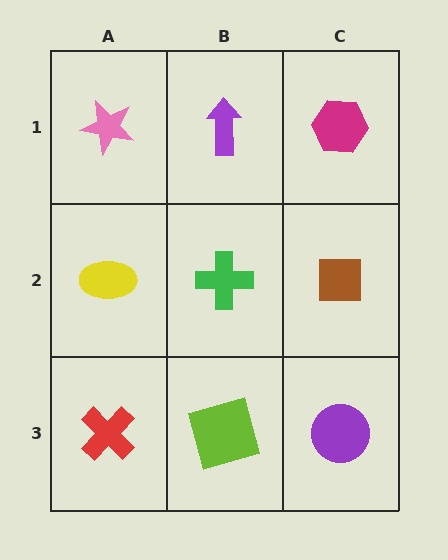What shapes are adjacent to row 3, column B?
A green cross (row 2, column B), a red cross (row 3, column A), a purple circle (row 3, column C).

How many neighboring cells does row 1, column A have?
2.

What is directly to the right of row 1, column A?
A purple arrow.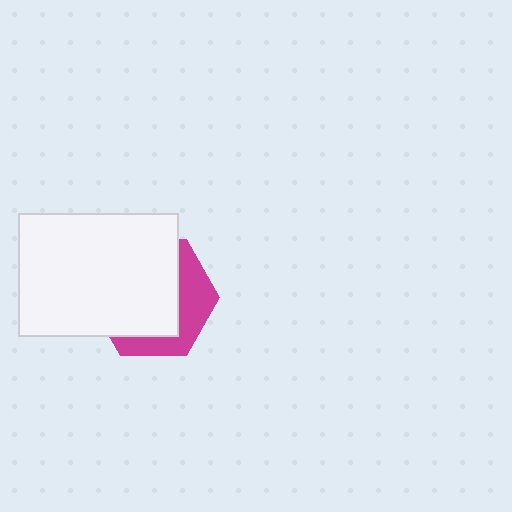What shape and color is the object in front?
The object in front is a white rectangle.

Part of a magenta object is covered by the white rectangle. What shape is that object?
It is a hexagon.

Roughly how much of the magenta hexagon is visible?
A small part of it is visible (roughly 34%).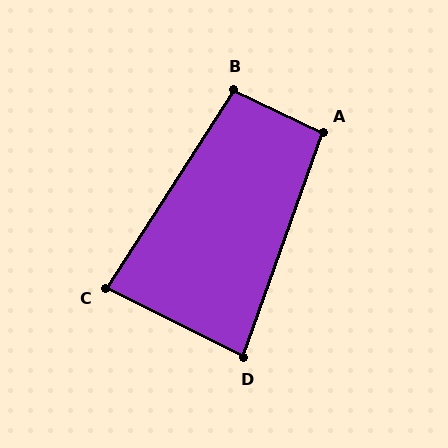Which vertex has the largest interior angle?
B, at approximately 97 degrees.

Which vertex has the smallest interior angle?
D, at approximately 83 degrees.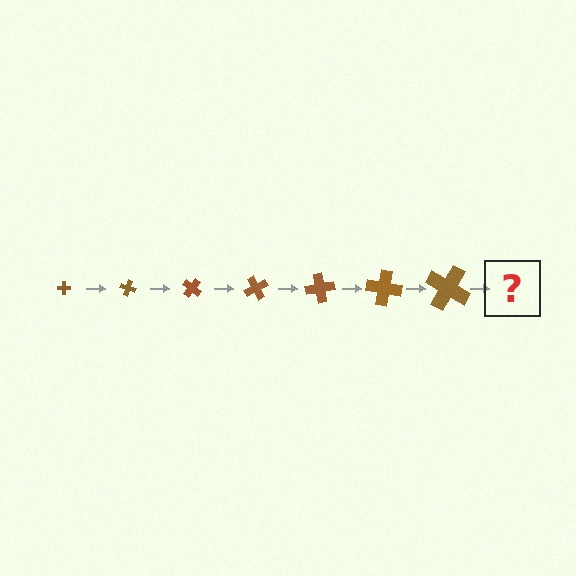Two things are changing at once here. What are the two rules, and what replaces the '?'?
The two rules are that the cross grows larger each step and it rotates 20 degrees each step. The '?' should be a cross, larger than the previous one and rotated 140 degrees from the start.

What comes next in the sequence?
The next element should be a cross, larger than the previous one and rotated 140 degrees from the start.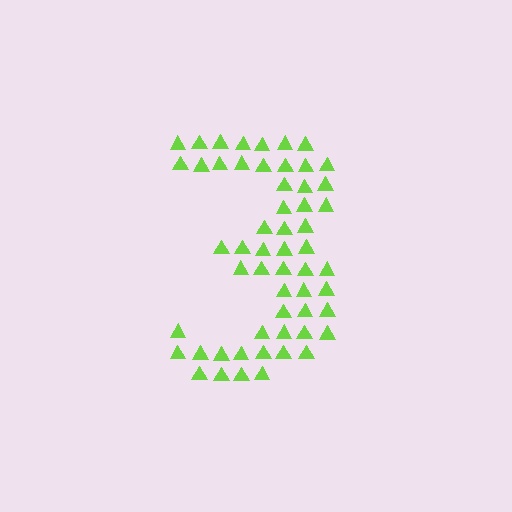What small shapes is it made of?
It is made of small triangles.